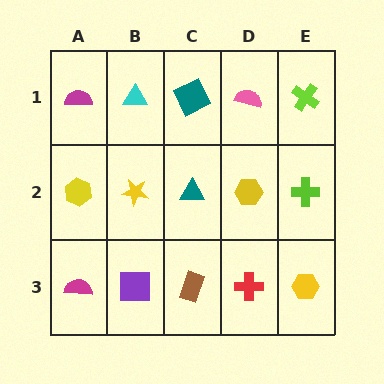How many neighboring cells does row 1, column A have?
2.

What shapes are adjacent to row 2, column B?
A cyan triangle (row 1, column B), a purple square (row 3, column B), a yellow hexagon (row 2, column A), a teal triangle (row 2, column C).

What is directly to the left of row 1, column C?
A cyan triangle.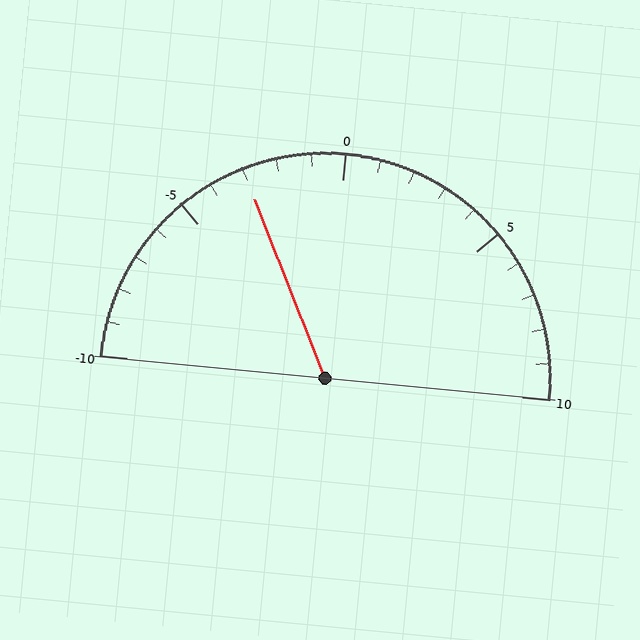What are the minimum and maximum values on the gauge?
The gauge ranges from -10 to 10.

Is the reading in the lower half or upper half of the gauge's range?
The reading is in the lower half of the range (-10 to 10).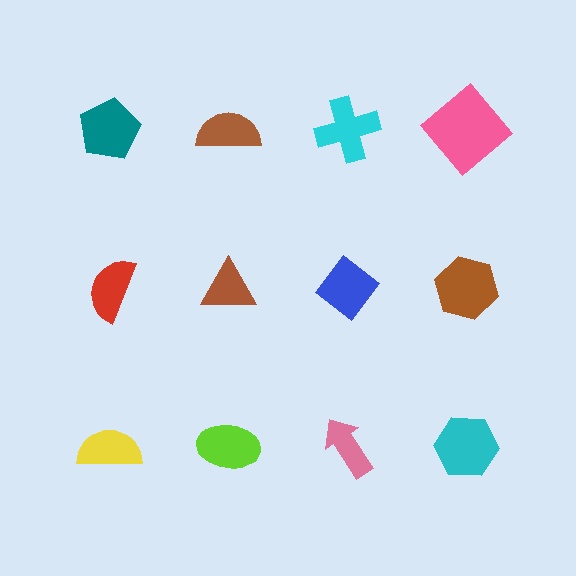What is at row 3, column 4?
A cyan hexagon.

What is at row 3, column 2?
A lime ellipse.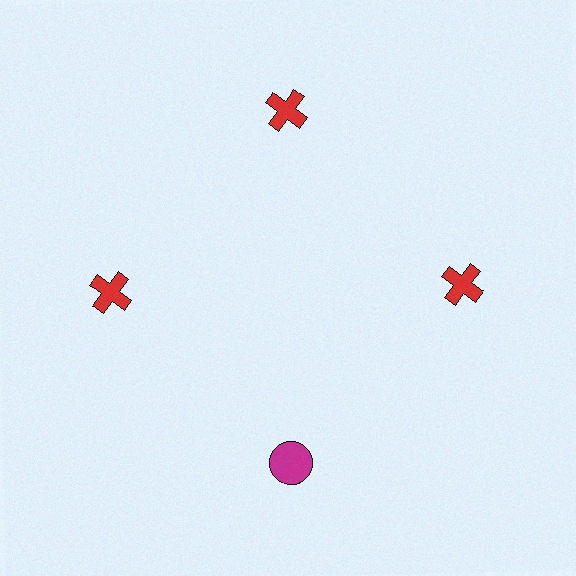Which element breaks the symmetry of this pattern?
The magenta circle at roughly the 6 o'clock position breaks the symmetry. All other shapes are red crosses.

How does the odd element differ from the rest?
It differs in both color (magenta instead of red) and shape (circle instead of cross).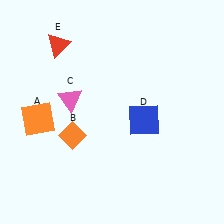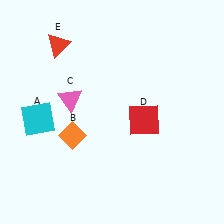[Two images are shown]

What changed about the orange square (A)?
In Image 1, A is orange. In Image 2, it changed to cyan.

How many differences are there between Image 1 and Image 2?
There are 2 differences between the two images.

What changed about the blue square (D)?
In Image 1, D is blue. In Image 2, it changed to red.